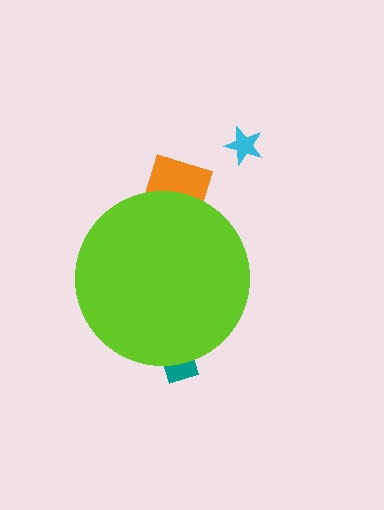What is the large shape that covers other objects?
A lime circle.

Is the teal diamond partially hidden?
Yes, the teal diamond is partially hidden behind the lime circle.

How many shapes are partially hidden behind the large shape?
2 shapes are partially hidden.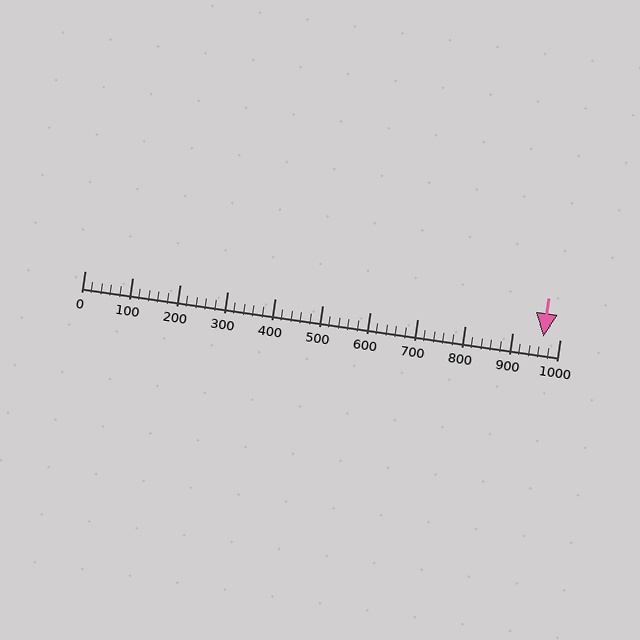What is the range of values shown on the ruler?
The ruler shows values from 0 to 1000.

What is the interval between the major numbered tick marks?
The major tick marks are spaced 100 units apart.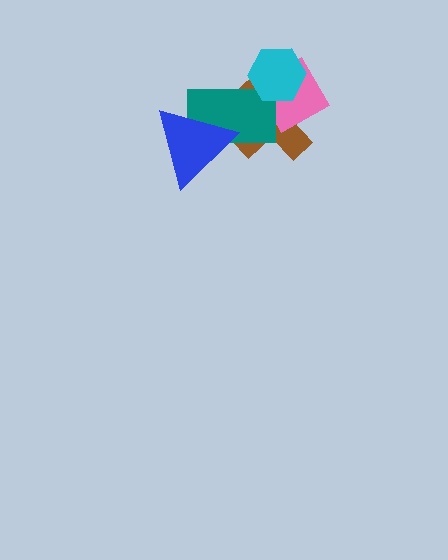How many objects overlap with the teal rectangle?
4 objects overlap with the teal rectangle.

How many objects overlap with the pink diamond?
3 objects overlap with the pink diamond.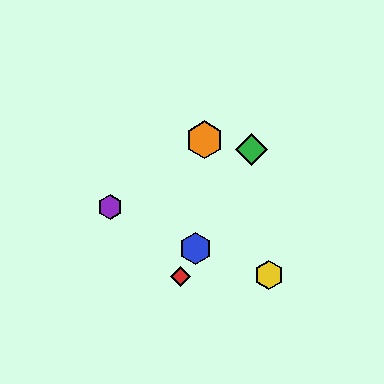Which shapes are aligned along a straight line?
The red diamond, the blue hexagon, the green diamond are aligned along a straight line.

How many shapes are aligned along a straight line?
3 shapes (the red diamond, the blue hexagon, the green diamond) are aligned along a straight line.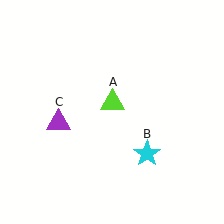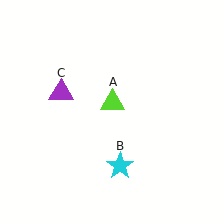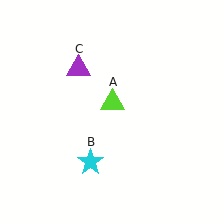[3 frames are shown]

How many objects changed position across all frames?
2 objects changed position: cyan star (object B), purple triangle (object C).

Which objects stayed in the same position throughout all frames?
Lime triangle (object A) remained stationary.